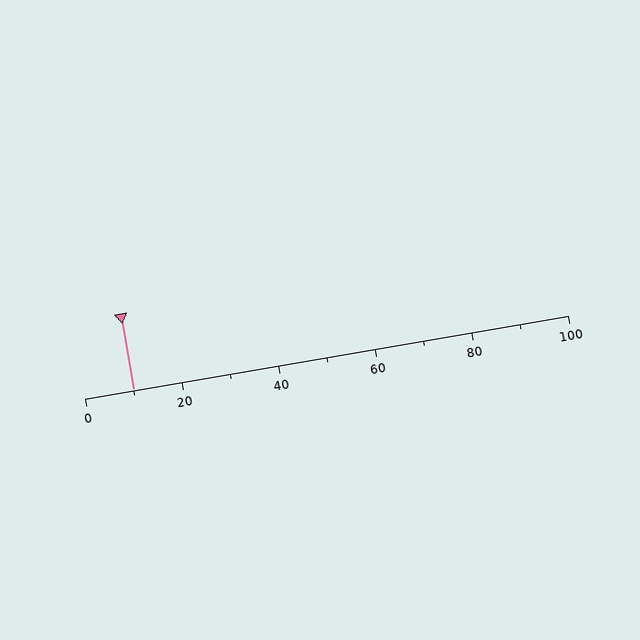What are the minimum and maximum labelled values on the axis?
The axis runs from 0 to 100.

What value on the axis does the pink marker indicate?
The marker indicates approximately 10.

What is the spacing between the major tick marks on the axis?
The major ticks are spaced 20 apart.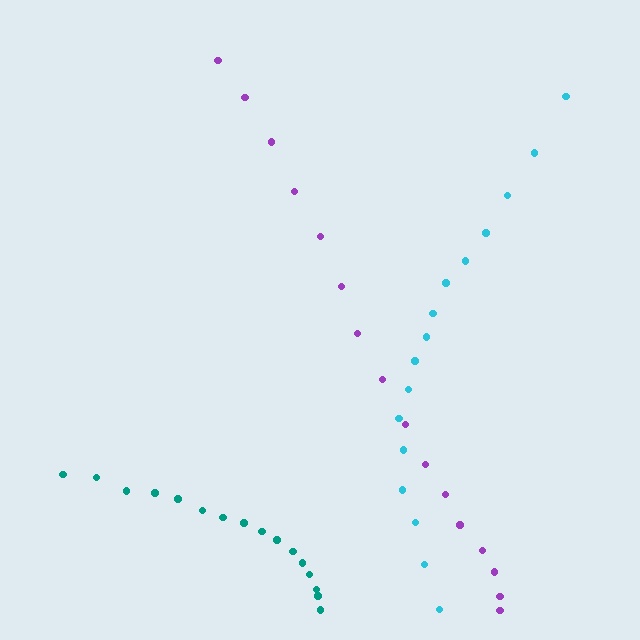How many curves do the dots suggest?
There are 3 distinct paths.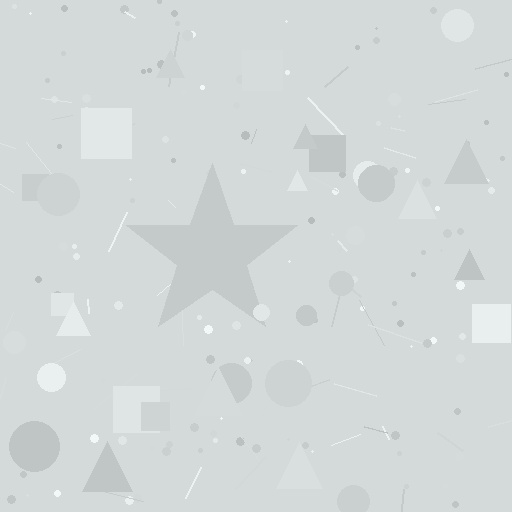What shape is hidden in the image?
A star is hidden in the image.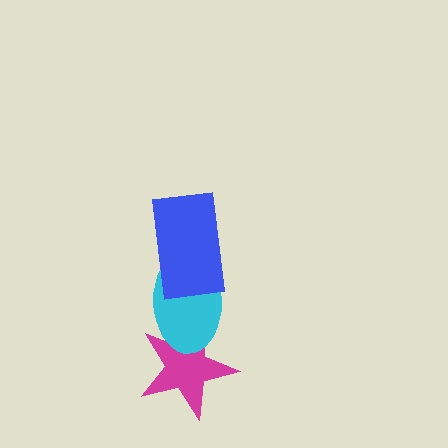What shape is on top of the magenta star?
The cyan ellipse is on top of the magenta star.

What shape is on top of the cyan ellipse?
The blue rectangle is on top of the cyan ellipse.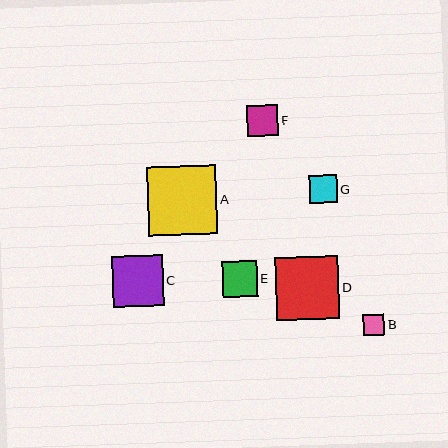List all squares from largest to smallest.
From largest to smallest: A, D, C, E, F, G, B.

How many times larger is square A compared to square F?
Square A is approximately 2.2 times the size of square F.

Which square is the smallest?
Square B is the smallest with a size of approximately 21 pixels.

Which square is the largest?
Square A is the largest with a size of approximately 70 pixels.